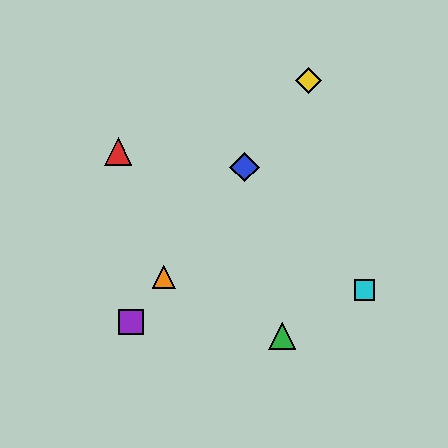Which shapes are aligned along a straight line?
The blue diamond, the yellow diamond, the purple square, the orange triangle are aligned along a straight line.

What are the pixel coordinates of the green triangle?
The green triangle is at (282, 336).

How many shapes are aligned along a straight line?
4 shapes (the blue diamond, the yellow diamond, the purple square, the orange triangle) are aligned along a straight line.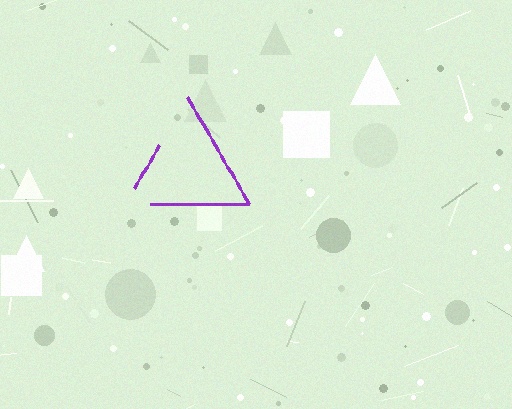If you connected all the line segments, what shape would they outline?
They would outline a triangle.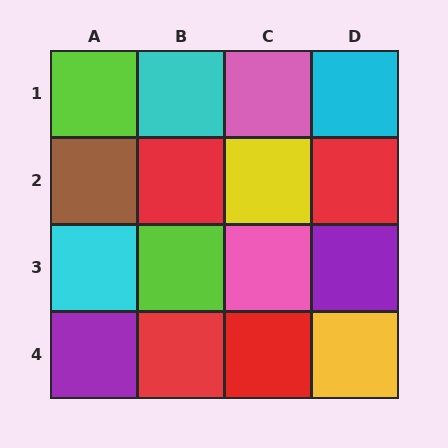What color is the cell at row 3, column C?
Pink.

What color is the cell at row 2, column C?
Yellow.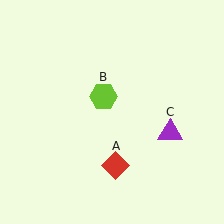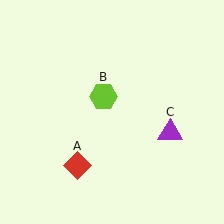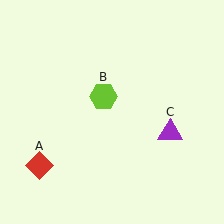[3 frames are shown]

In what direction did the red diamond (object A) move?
The red diamond (object A) moved left.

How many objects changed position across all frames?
1 object changed position: red diamond (object A).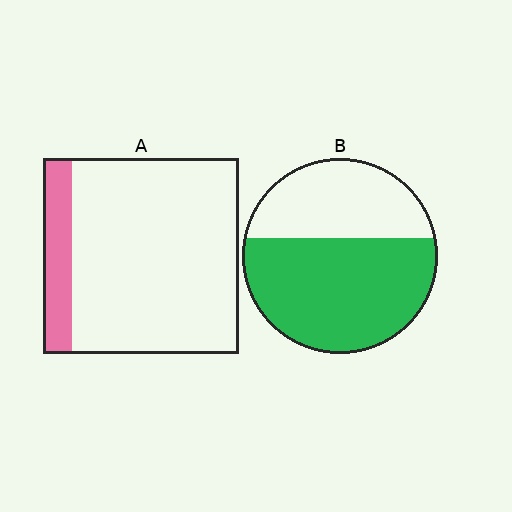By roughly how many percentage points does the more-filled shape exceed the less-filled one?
By roughly 45 percentage points (B over A).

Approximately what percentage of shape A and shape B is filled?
A is approximately 15% and B is approximately 60%.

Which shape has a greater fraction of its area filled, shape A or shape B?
Shape B.